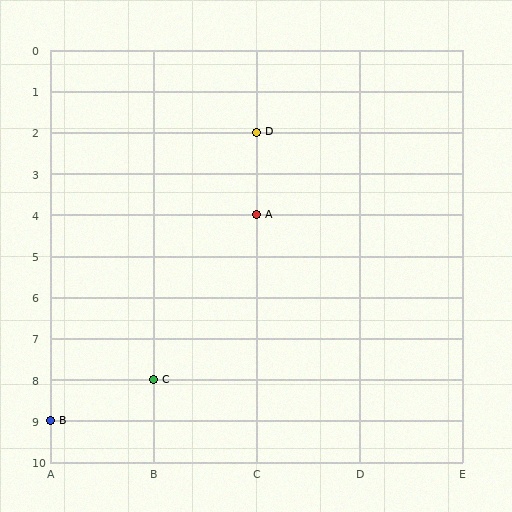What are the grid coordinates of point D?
Point D is at grid coordinates (C, 2).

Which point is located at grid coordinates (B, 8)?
Point C is at (B, 8).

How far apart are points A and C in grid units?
Points A and C are 1 column and 4 rows apart (about 4.1 grid units diagonally).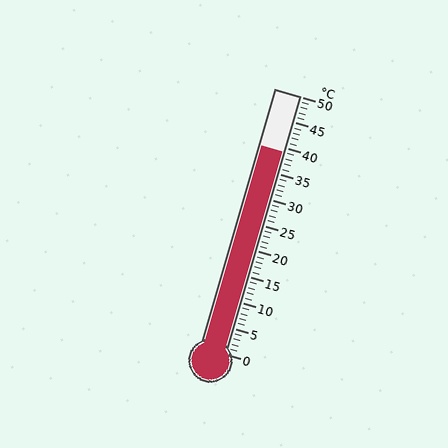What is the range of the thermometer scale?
The thermometer scale ranges from 0°C to 50°C.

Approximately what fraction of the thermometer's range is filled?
The thermometer is filled to approximately 80% of its range.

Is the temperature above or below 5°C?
The temperature is above 5°C.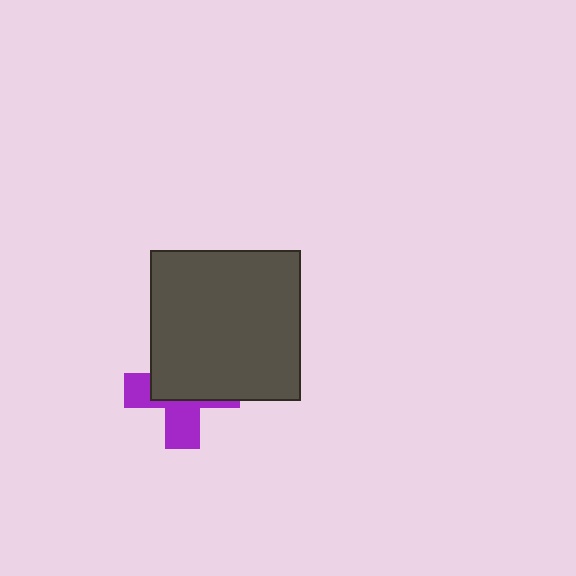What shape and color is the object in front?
The object in front is a dark gray square.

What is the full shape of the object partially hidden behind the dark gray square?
The partially hidden object is a purple cross.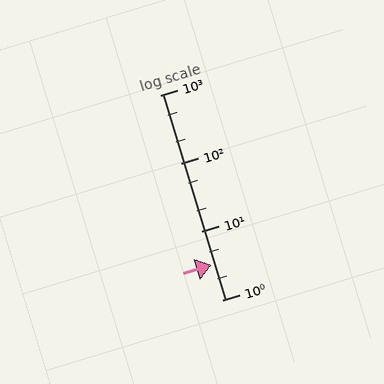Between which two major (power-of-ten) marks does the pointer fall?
The pointer is between 1 and 10.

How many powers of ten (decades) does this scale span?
The scale spans 3 decades, from 1 to 1000.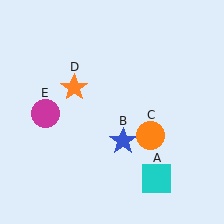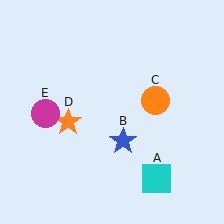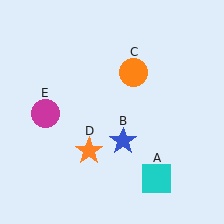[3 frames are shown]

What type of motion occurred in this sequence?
The orange circle (object C), orange star (object D) rotated counterclockwise around the center of the scene.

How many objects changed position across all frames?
2 objects changed position: orange circle (object C), orange star (object D).